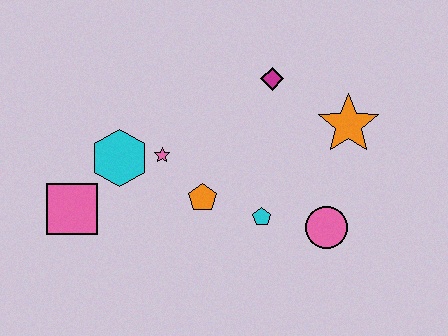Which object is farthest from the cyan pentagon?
The pink square is farthest from the cyan pentagon.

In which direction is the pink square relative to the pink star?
The pink square is to the left of the pink star.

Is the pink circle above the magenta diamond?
No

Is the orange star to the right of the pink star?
Yes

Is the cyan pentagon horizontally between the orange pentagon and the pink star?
No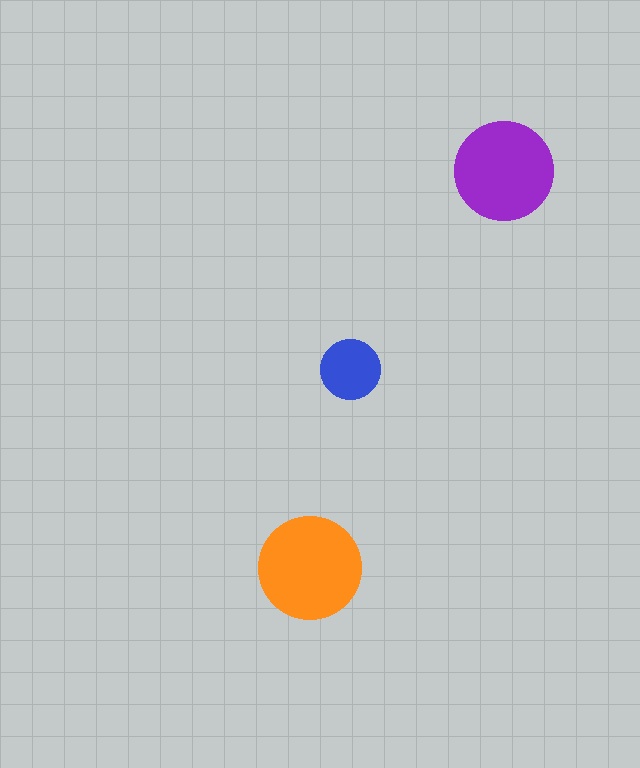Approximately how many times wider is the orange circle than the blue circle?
About 1.5 times wider.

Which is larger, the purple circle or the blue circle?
The purple one.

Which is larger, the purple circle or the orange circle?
The orange one.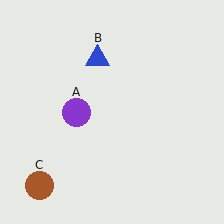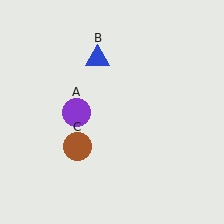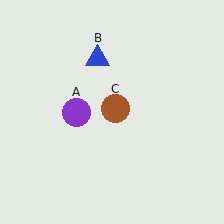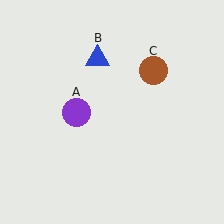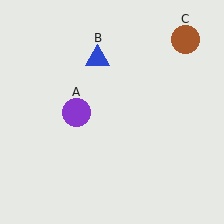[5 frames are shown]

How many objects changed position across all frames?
1 object changed position: brown circle (object C).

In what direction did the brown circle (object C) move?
The brown circle (object C) moved up and to the right.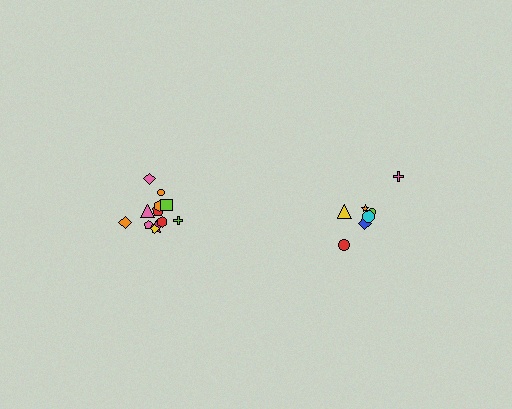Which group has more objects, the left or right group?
The left group.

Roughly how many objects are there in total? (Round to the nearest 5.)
Roughly 20 objects in total.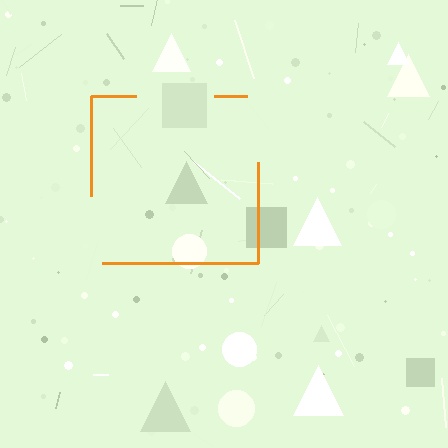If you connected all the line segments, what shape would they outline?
They would outline a square.